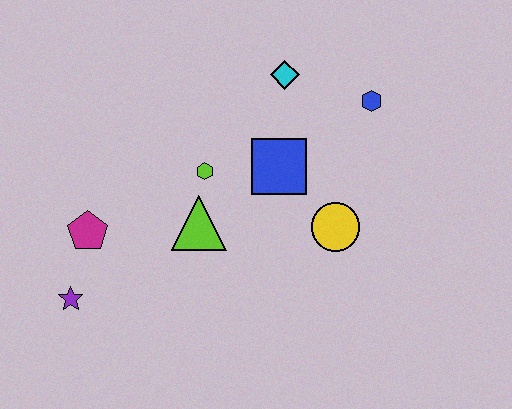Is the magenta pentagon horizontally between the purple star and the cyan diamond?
Yes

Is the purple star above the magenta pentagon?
No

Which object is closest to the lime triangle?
The lime hexagon is closest to the lime triangle.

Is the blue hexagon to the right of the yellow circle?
Yes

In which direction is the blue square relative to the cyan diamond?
The blue square is below the cyan diamond.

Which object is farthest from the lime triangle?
The blue hexagon is farthest from the lime triangle.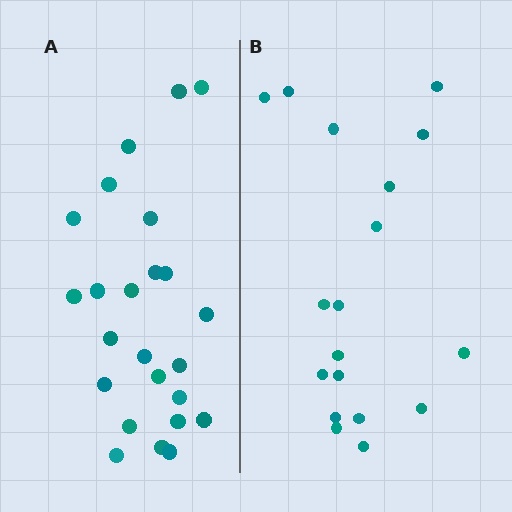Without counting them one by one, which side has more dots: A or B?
Region A (the left region) has more dots.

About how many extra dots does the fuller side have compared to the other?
Region A has about 6 more dots than region B.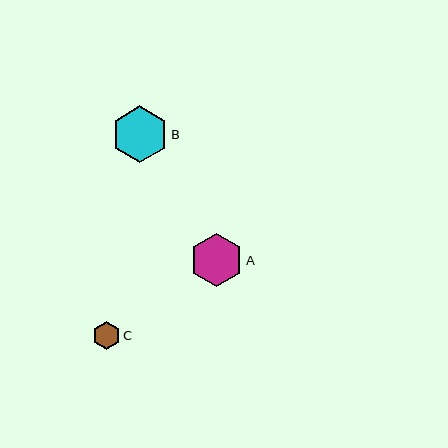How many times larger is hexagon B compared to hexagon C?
Hexagon B is approximately 2.1 times the size of hexagon C.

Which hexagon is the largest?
Hexagon B is the largest with a size of approximately 57 pixels.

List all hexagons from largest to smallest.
From largest to smallest: B, A, C.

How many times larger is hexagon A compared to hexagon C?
Hexagon A is approximately 1.9 times the size of hexagon C.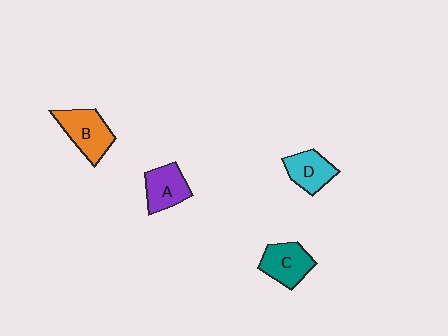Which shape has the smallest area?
Shape D (cyan).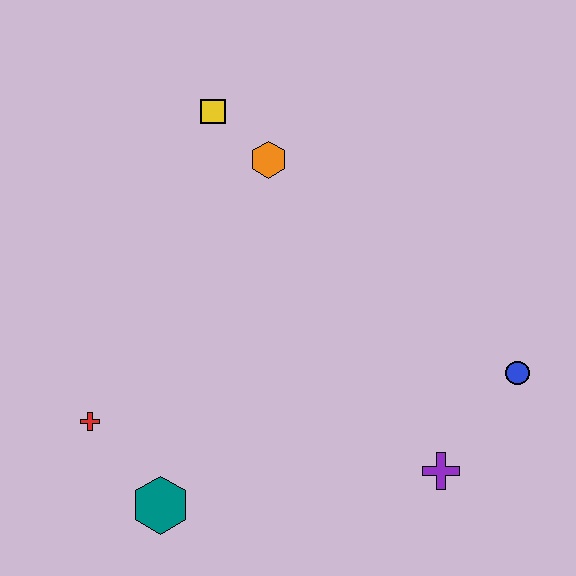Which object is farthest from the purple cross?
The yellow square is farthest from the purple cross.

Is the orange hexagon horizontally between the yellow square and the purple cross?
Yes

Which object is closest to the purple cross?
The blue circle is closest to the purple cross.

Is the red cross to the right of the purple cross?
No